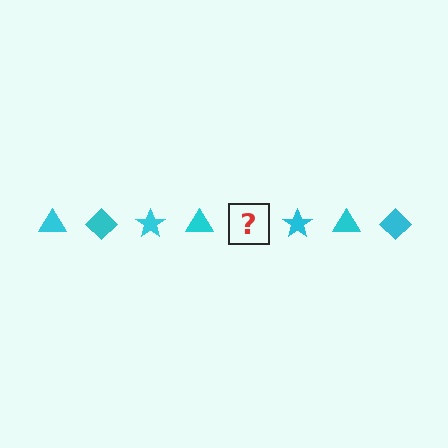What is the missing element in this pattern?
The missing element is a cyan diamond.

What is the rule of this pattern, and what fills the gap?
The rule is that the pattern cycles through triangle, diamond, star shapes in cyan. The gap should be filled with a cyan diamond.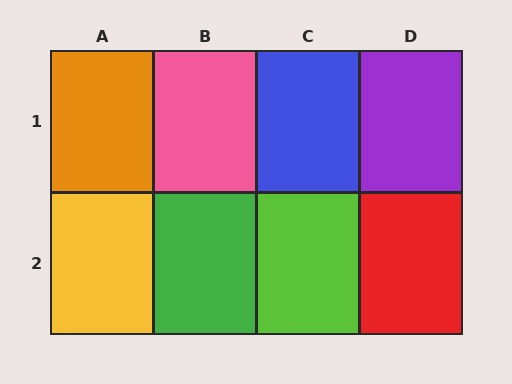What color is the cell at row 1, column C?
Blue.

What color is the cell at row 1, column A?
Orange.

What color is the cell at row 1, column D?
Purple.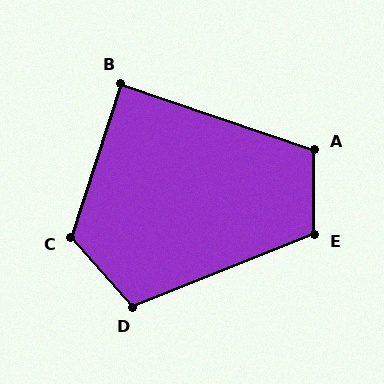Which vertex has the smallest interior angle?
B, at approximately 89 degrees.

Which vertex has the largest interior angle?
C, at approximately 120 degrees.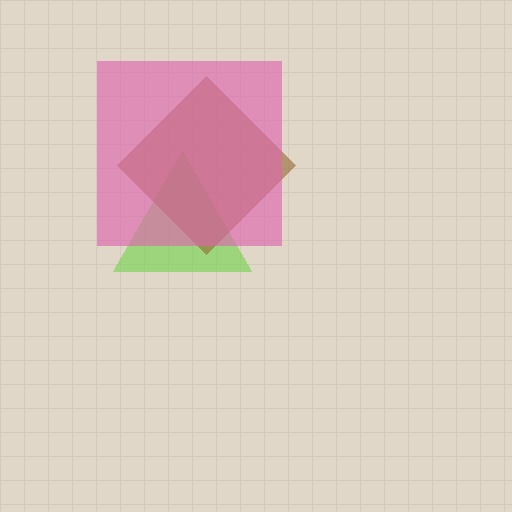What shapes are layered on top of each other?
The layered shapes are: a lime triangle, a brown diamond, a pink square.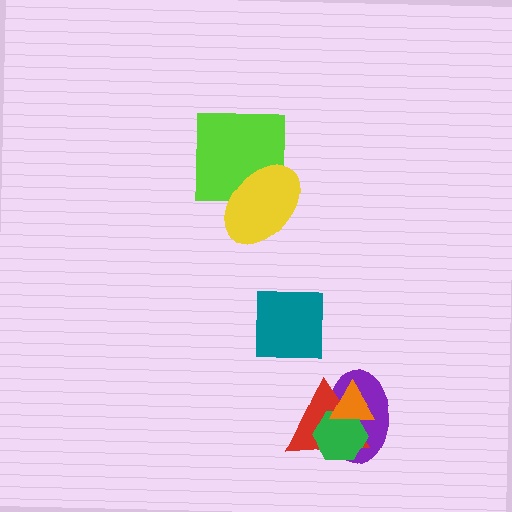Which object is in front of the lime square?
The yellow ellipse is in front of the lime square.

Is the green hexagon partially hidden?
Yes, it is partially covered by another shape.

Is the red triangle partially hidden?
Yes, it is partially covered by another shape.